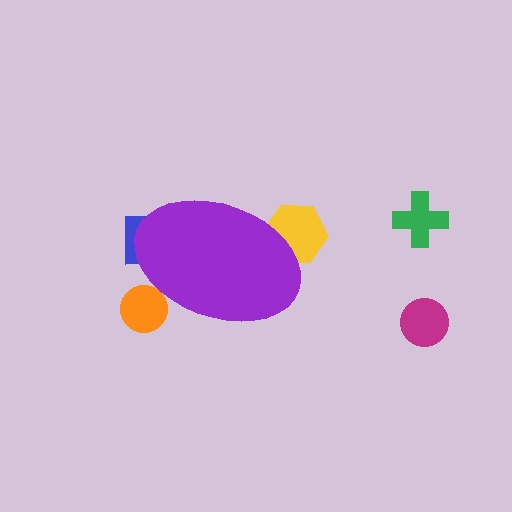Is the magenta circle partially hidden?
No, the magenta circle is fully visible.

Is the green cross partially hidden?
No, the green cross is fully visible.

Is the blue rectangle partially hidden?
Yes, the blue rectangle is partially hidden behind the purple ellipse.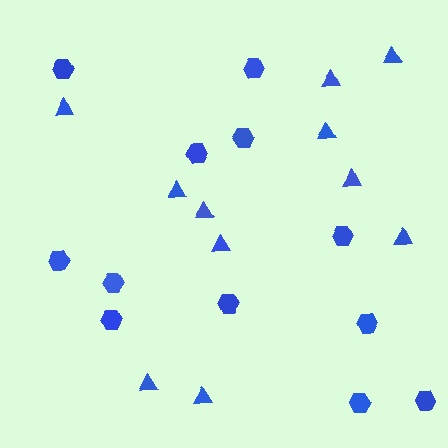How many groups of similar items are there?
There are 2 groups: one group of hexagons (12) and one group of triangles (11).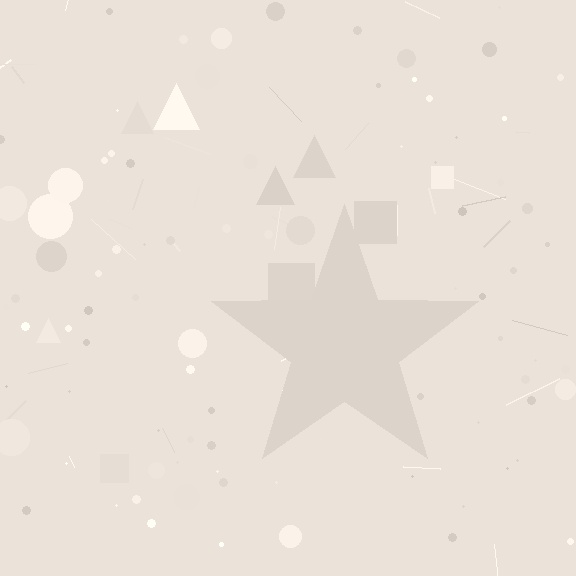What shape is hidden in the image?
A star is hidden in the image.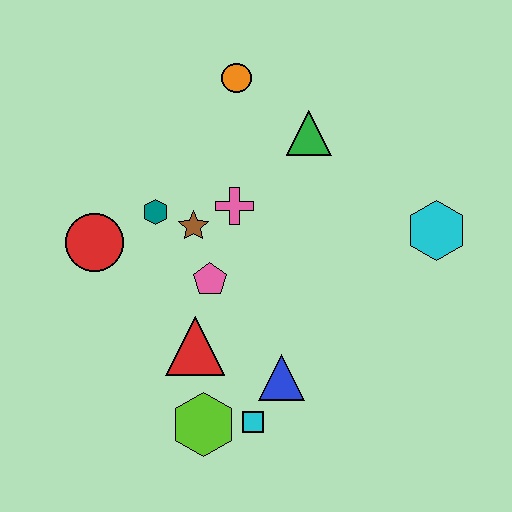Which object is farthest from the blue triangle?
The orange circle is farthest from the blue triangle.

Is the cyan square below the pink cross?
Yes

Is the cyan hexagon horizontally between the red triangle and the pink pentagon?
No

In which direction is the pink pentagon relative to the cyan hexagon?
The pink pentagon is to the left of the cyan hexagon.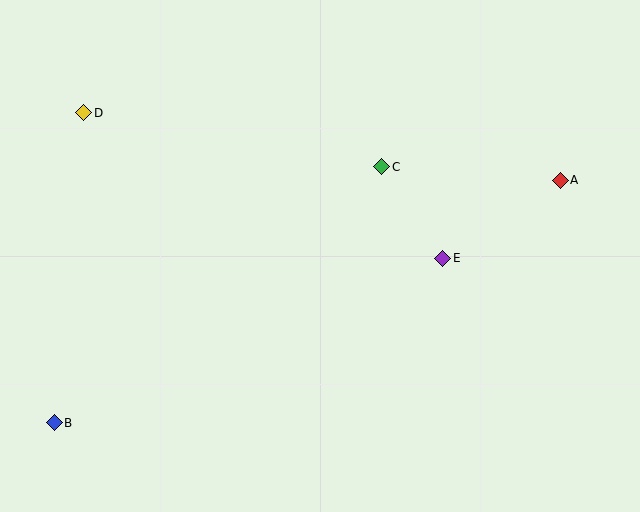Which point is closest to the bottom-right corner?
Point E is closest to the bottom-right corner.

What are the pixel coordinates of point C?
Point C is at (382, 167).